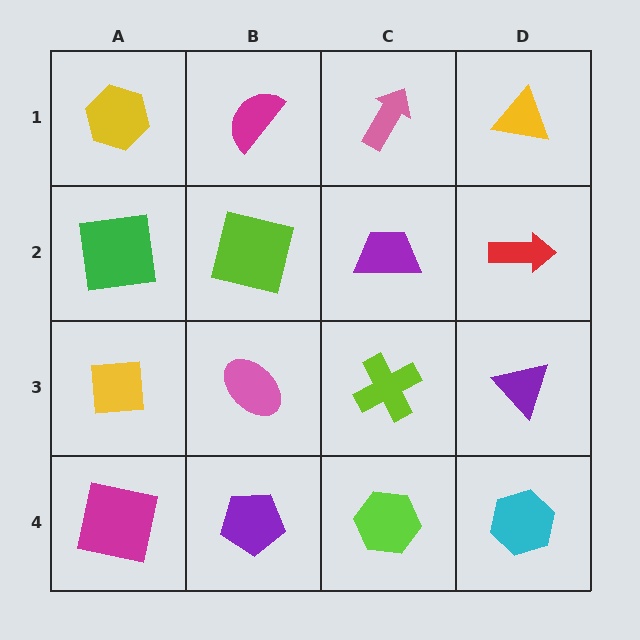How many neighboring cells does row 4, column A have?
2.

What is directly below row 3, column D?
A cyan hexagon.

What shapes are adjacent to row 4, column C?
A lime cross (row 3, column C), a purple pentagon (row 4, column B), a cyan hexagon (row 4, column D).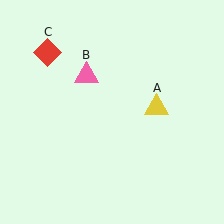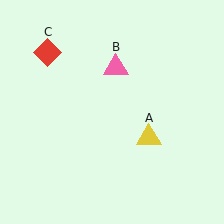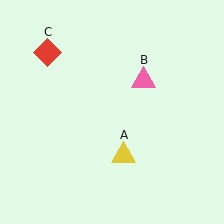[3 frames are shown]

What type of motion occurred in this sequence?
The yellow triangle (object A), pink triangle (object B) rotated clockwise around the center of the scene.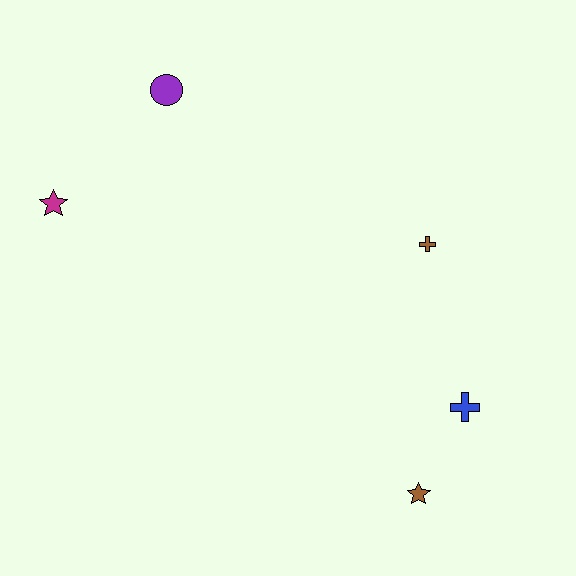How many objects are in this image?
There are 5 objects.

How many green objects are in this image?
There are no green objects.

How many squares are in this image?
There are no squares.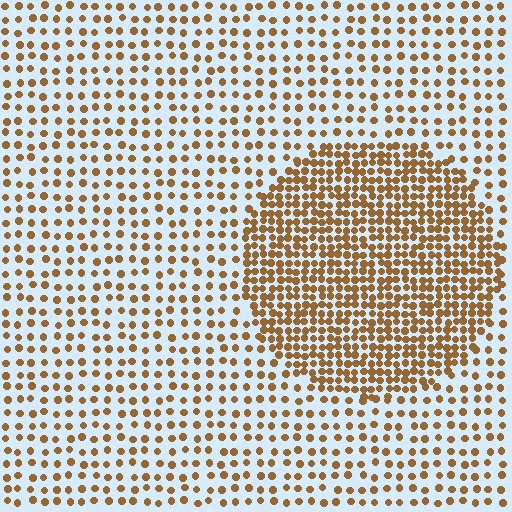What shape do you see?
I see a circle.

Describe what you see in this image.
The image contains small brown elements arranged at two different densities. A circle-shaped region is visible where the elements are more densely packed than the surrounding area.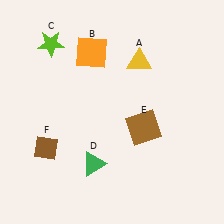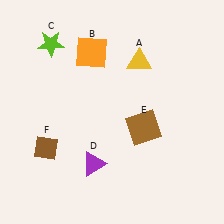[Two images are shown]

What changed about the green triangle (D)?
In Image 1, D is green. In Image 2, it changed to purple.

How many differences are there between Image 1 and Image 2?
There is 1 difference between the two images.